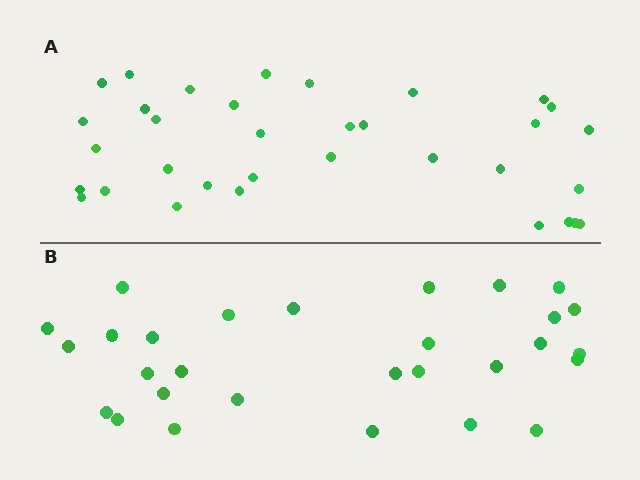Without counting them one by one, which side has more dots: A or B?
Region A (the top region) has more dots.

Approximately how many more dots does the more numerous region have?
Region A has about 5 more dots than region B.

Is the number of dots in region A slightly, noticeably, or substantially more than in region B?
Region A has only slightly more — the two regions are fairly close. The ratio is roughly 1.2 to 1.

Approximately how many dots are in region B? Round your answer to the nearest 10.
About 30 dots. (The exact count is 29, which rounds to 30.)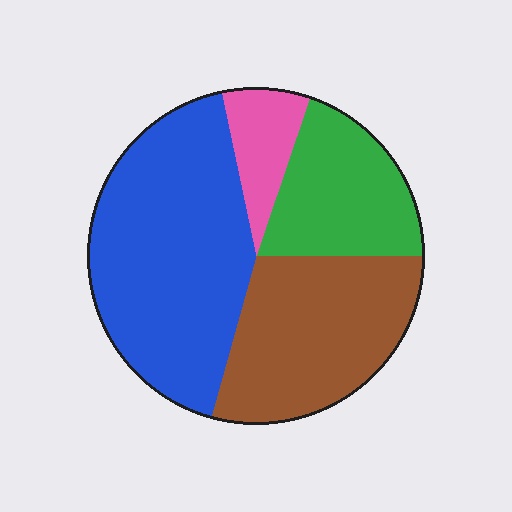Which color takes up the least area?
Pink, at roughly 10%.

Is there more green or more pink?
Green.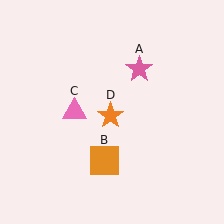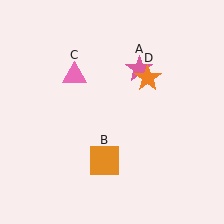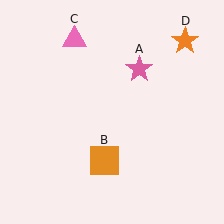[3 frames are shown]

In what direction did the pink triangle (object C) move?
The pink triangle (object C) moved up.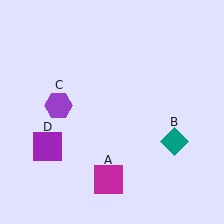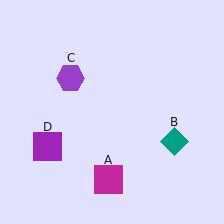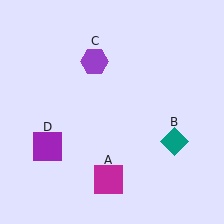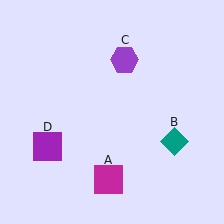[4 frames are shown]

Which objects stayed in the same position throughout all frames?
Magenta square (object A) and teal diamond (object B) and purple square (object D) remained stationary.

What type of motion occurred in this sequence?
The purple hexagon (object C) rotated clockwise around the center of the scene.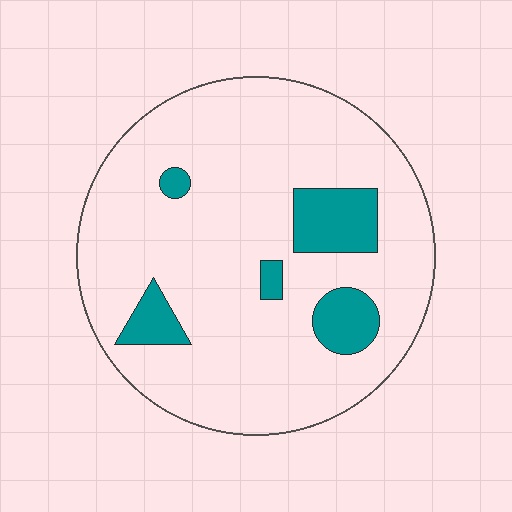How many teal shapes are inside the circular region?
5.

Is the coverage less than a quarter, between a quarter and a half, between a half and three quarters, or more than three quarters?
Less than a quarter.